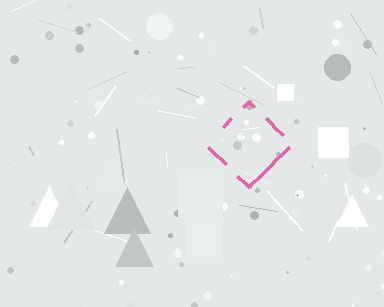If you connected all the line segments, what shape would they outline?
They would outline a diamond.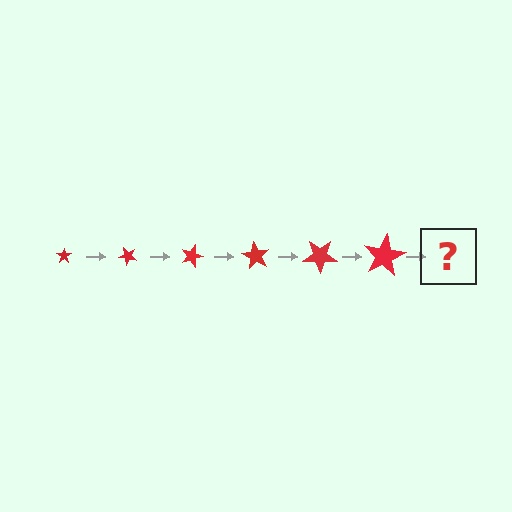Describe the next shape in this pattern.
It should be a star, larger than the previous one and rotated 270 degrees from the start.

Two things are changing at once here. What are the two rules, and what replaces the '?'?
The two rules are that the star grows larger each step and it rotates 45 degrees each step. The '?' should be a star, larger than the previous one and rotated 270 degrees from the start.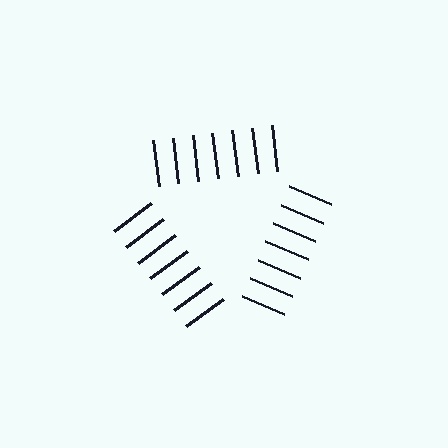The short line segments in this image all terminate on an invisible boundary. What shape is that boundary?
An illusory triangle — the line segments terminate on its edges but no continuous stroke is drawn.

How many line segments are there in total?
21 — 7 along each of the 3 edges.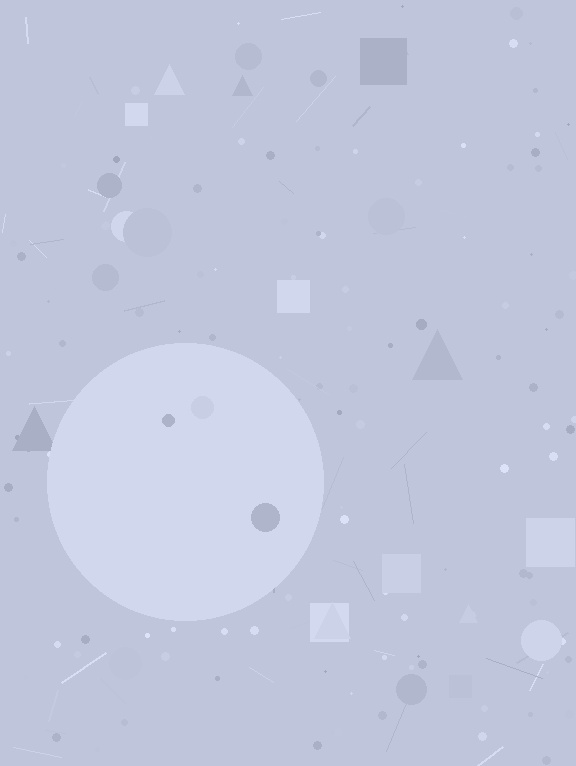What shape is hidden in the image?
A circle is hidden in the image.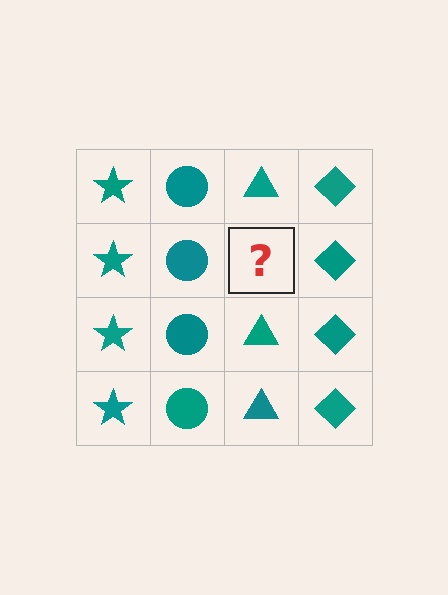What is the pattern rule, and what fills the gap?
The rule is that each column has a consistent shape. The gap should be filled with a teal triangle.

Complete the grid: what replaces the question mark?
The question mark should be replaced with a teal triangle.